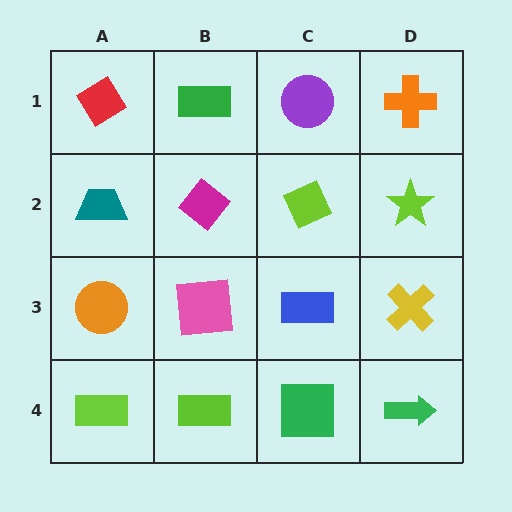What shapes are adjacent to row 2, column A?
A red diamond (row 1, column A), an orange circle (row 3, column A), a magenta diamond (row 2, column B).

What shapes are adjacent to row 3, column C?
A lime diamond (row 2, column C), a green square (row 4, column C), a pink square (row 3, column B), a yellow cross (row 3, column D).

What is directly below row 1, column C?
A lime diamond.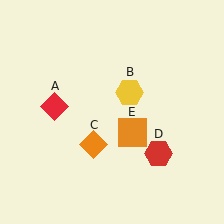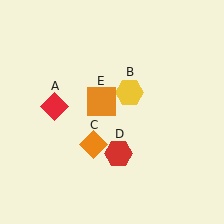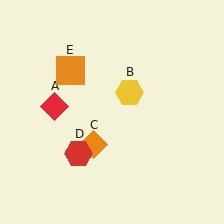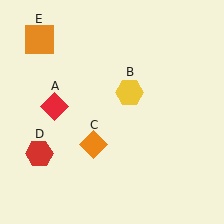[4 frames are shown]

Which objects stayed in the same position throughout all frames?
Red diamond (object A) and yellow hexagon (object B) and orange diamond (object C) remained stationary.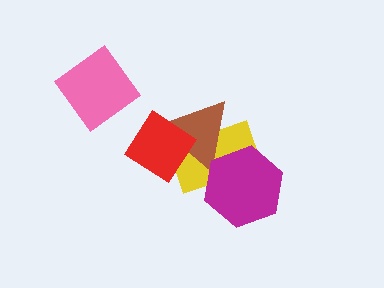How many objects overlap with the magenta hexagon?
2 objects overlap with the magenta hexagon.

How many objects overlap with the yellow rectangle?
3 objects overlap with the yellow rectangle.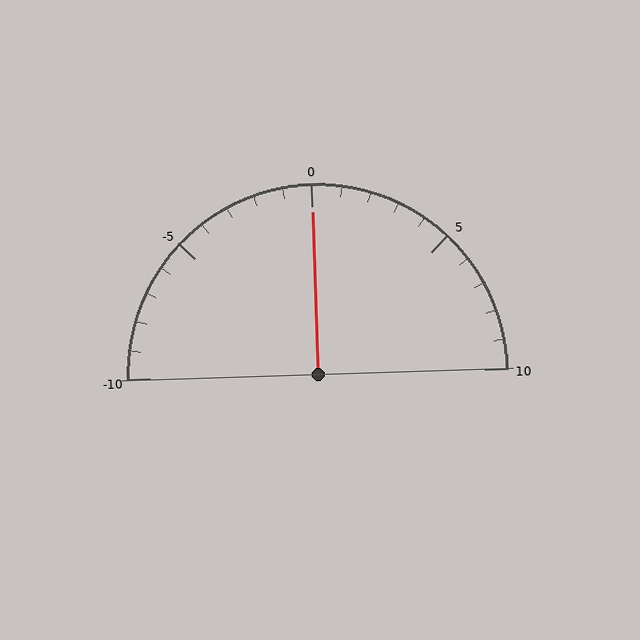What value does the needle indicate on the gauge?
The needle indicates approximately 0.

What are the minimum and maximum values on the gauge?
The gauge ranges from -10 to 10.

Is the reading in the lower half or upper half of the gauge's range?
The reading is in the upper half of the range (-10 to 10).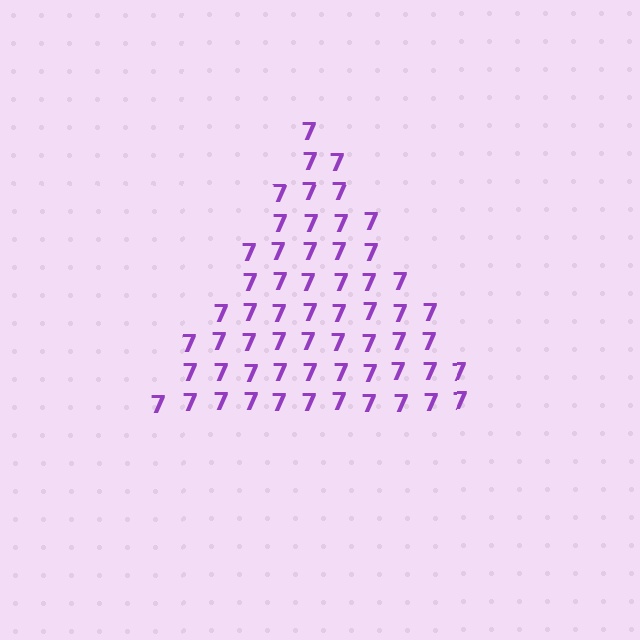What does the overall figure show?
The overall figure shows a triangle.